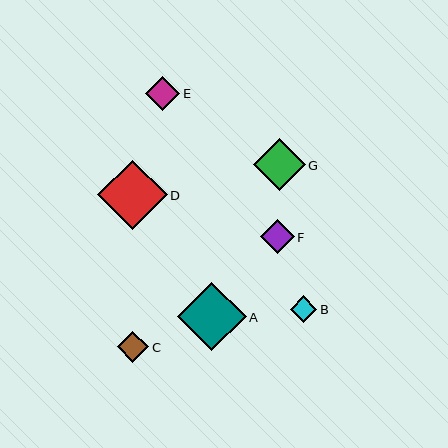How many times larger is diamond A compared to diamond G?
Diamond A is approximately 1.3 times the size of diamond G.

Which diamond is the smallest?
Diamond B is the smallest with a size of approximately 27 pixels.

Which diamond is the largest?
Diamond D is the largest with a size of approximately 69 pixels.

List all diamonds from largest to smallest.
From largest to smallest: D, A, G, E, F, C, B.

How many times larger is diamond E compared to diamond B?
Diamond E is approximately 1.3 times the size of diamond B.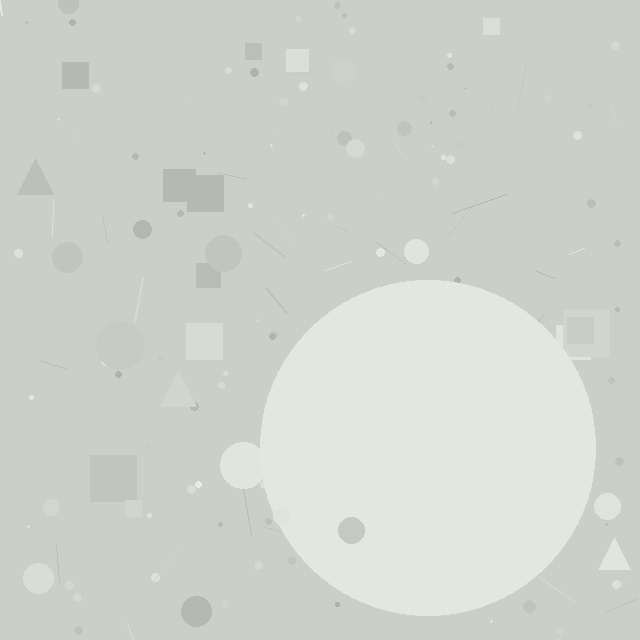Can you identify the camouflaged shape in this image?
The camouflaged shape is a circle.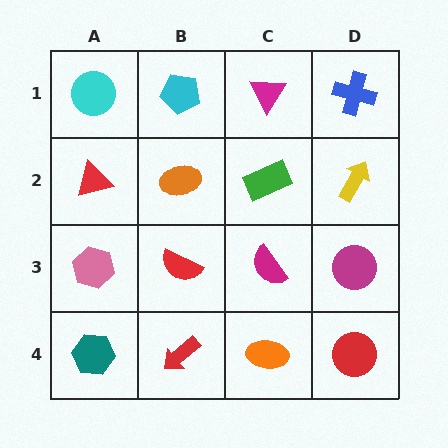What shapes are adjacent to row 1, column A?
A red triangle (row 2, column A), a cyan pentagon (row 1, column B).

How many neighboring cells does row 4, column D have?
2.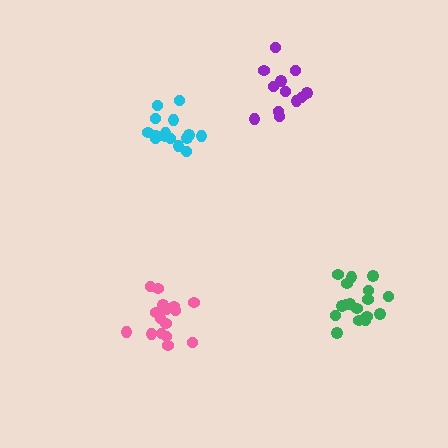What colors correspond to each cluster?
The clusters are colored: green, pink, cyan, purple.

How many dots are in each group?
Group 1: 17 dots, Group 2: 16 dots, Group 3: 15 dots, Group 4: 12 dots (60 total).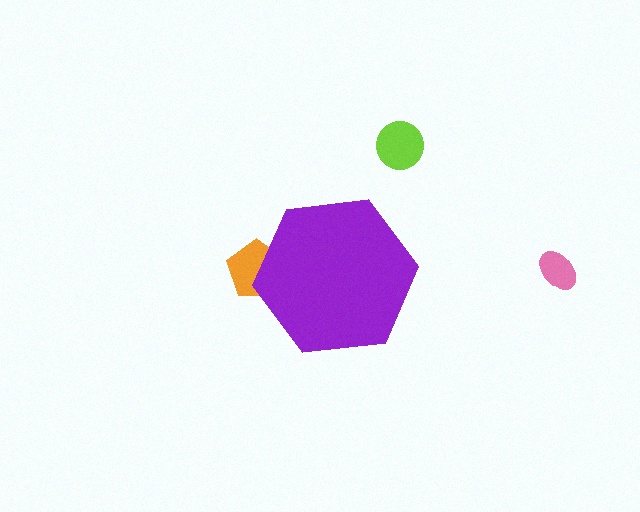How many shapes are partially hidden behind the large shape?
1 shape is partially hidden.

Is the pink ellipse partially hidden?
No, the pink ellipse is fully visible.